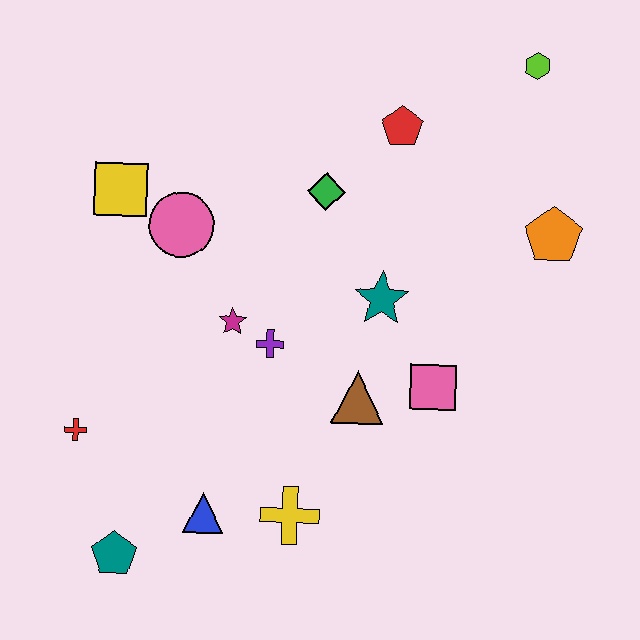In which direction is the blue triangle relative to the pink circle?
The blue triangle is below the pink circle.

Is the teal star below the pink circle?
Yes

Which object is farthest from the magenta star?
The lime hexagon is farthest from the magenta star.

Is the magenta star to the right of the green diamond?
No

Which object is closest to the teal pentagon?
The blue triangle is closest to the teal pentagon.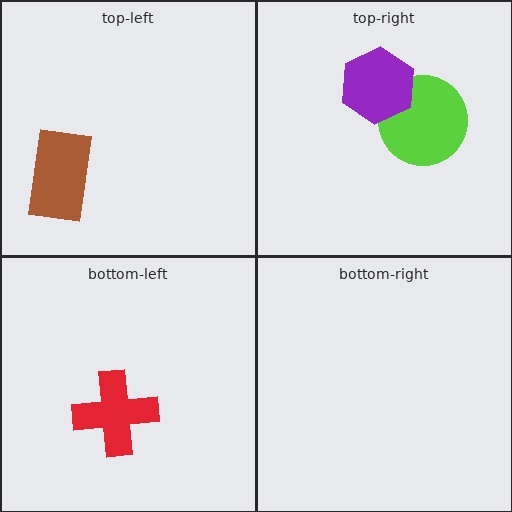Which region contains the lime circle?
The top-right region.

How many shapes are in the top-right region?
2.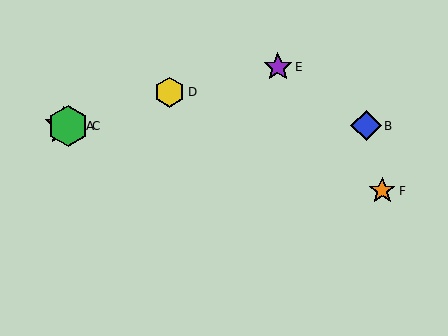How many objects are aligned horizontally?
3 objects (A, B, C) are aligned horizontally.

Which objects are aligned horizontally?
Objects A, B, C are aligned horizontally.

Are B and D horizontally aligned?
No, B is at y≈126 and D is at y≈92.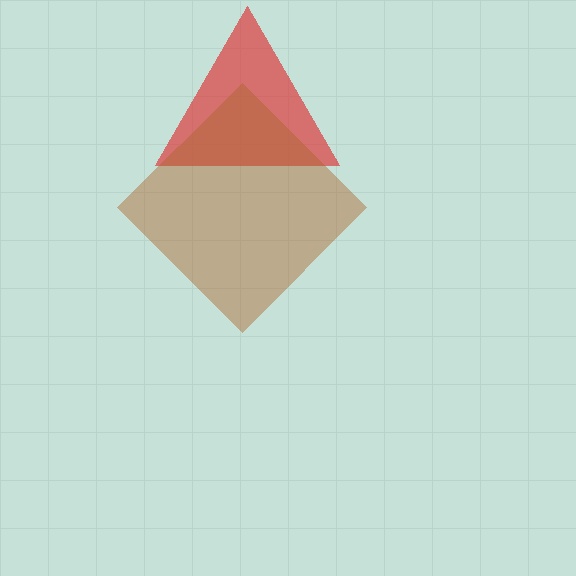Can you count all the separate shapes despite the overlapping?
Yes, there are 2 separate shapes.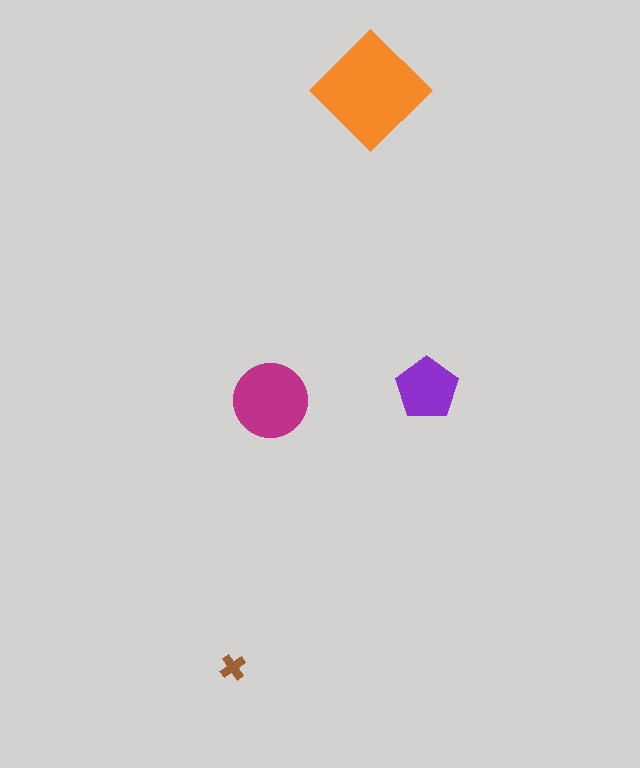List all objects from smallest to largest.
The brown cross, the purple pentagon, the magenta circle, the orange diamond.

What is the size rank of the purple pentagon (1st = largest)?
3rd.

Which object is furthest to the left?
The brown cross is leftmost.